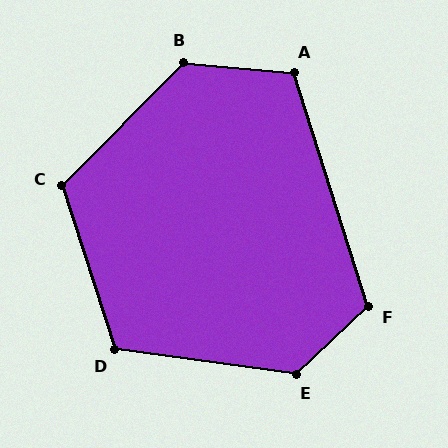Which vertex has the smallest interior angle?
A, at approximately 113 degrees.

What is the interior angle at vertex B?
Approximately 129 degrees (obtuse).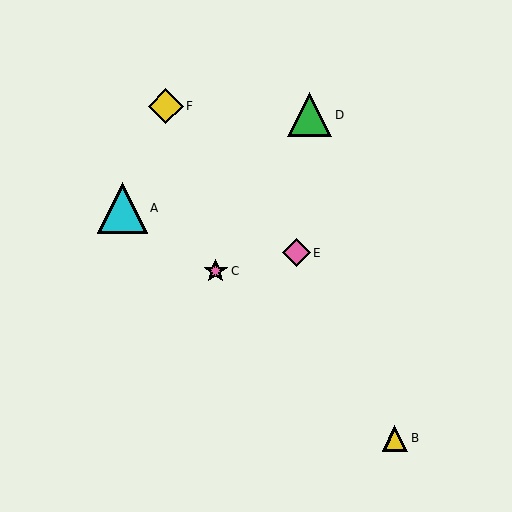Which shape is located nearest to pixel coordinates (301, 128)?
The green triangle (labeled D) at (310, 115) is nearest to that location.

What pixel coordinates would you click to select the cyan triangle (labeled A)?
Click at (122, 208) to select the cyan triangle A.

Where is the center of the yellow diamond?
The center of the yellow diamond is at (166, 106).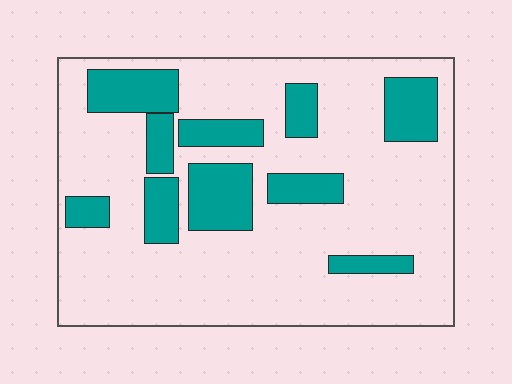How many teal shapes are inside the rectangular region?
10.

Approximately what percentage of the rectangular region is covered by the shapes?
Approximately 25%.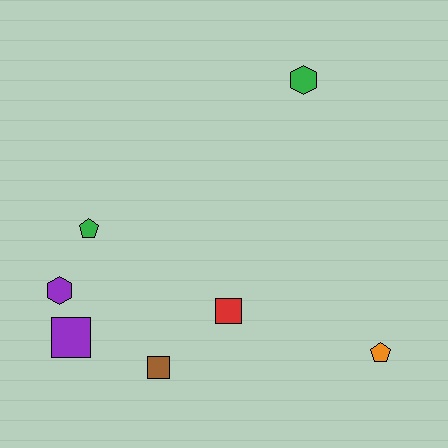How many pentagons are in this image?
There are 2 pentagons.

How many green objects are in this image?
There are 2 green objects.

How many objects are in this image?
There are 7 objects.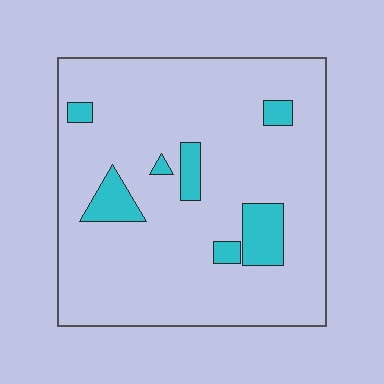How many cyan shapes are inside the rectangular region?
7.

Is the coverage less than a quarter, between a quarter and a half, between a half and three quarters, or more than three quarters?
Less than a quarter.